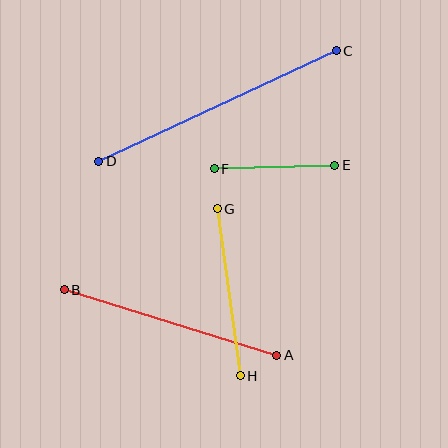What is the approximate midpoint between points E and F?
The midpoint is at approximately (274, 167) pixels.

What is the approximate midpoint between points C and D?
The midpoint is at approximately (217, 106) pixels.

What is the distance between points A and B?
The distance is approximately 222 pixels.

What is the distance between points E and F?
The distance is approximately 121 pixels.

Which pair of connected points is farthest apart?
Points C and D are farthest apart.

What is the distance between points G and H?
The distance is approximately 169 pixels.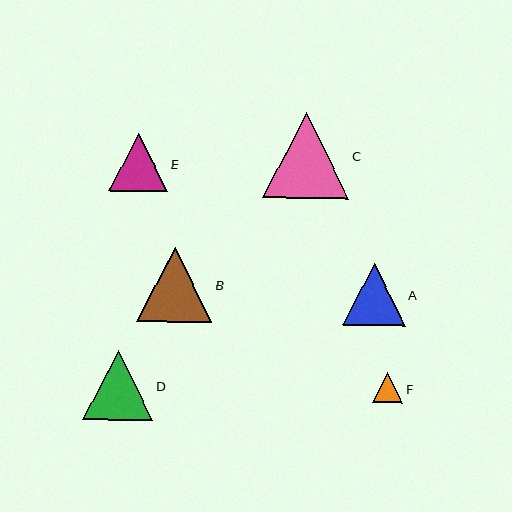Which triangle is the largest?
Triangle C is the largest with a size of approximately 86 pixels.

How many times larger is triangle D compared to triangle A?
Triangle D is approximately 1.1 times the size of triangle A.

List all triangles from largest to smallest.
From largest to smallest: C, B, D, A, E, F.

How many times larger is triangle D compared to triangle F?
Triangle D is approximately 2.3 times the size of triangle F.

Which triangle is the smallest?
Triangle F is the smallest with a size of approximately 30 pixels.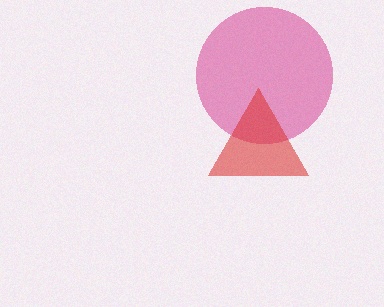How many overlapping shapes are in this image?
There are 2 overlapping shapes in the image.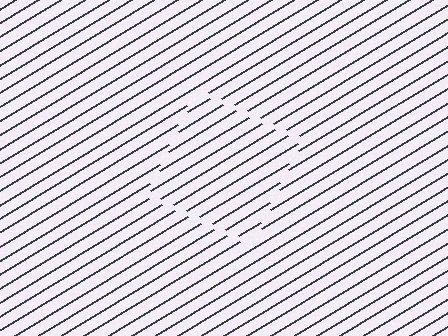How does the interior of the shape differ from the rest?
The interior of the shape contains the same grating, shifted by half a period — the contour is defined by the phase discontinuity where line-ends from the inner and outer gratings abut.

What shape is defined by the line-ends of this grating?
An illusory square. The interior of the shape contains the same grating, shifted by half a period — the contour is defined by the phase discontinuity where line-ends from the inner and outer gratings abut.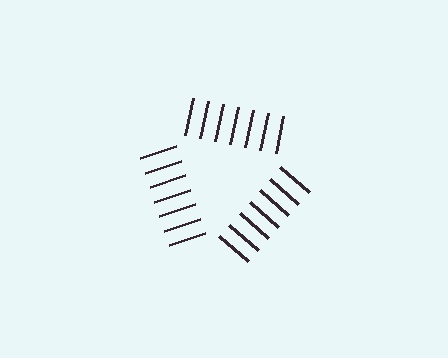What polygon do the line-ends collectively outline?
An illusory triangle — the line segments terminate on its edges but no continuous stroke is drawn.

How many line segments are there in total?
21 — 7 along each of the 3 edges.